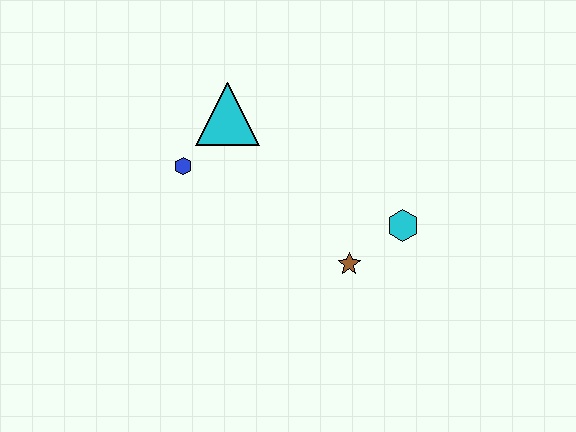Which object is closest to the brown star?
The cyan hexagon is closest to the brown star.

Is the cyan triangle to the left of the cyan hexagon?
Yes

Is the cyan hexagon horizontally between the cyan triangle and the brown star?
No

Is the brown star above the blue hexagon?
No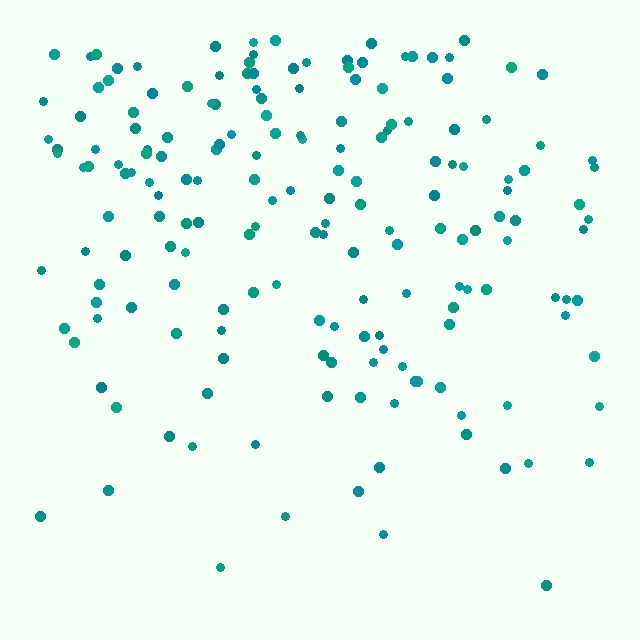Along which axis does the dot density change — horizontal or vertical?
Vertical.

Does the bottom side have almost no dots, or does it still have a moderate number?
Still a moderate number, just noticeably fewer than the top.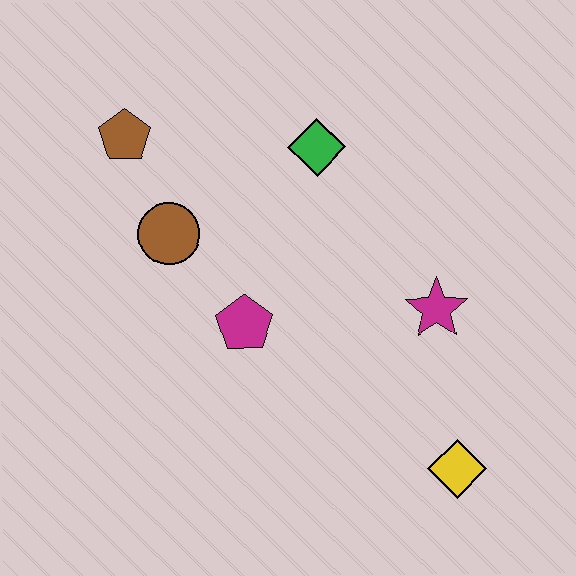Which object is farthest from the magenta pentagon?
The yellow diamond is farthest from the magenta pentagon.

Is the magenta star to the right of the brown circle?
Yes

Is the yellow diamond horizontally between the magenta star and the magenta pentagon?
No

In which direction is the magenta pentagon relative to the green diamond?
The magenta pentagon is below the green diamond.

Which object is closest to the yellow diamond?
The magenta star is closest to the yellow diamond.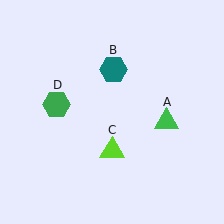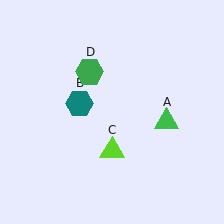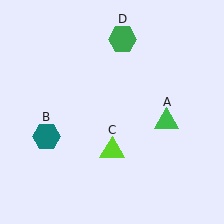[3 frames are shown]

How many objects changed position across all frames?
2 objects changed position: teal hexagon (object B), green hexagon (object D).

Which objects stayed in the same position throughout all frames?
Green triangle (object A) and lime triangle (object C) remained stationary.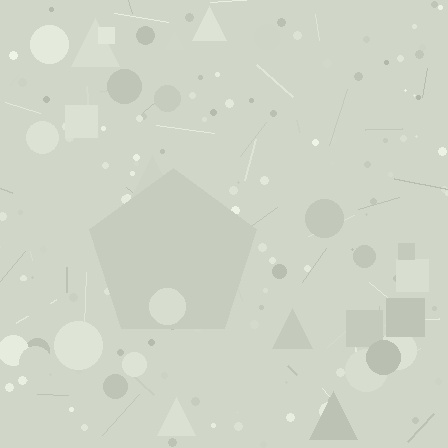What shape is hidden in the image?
A pentagon is hidden in the image.